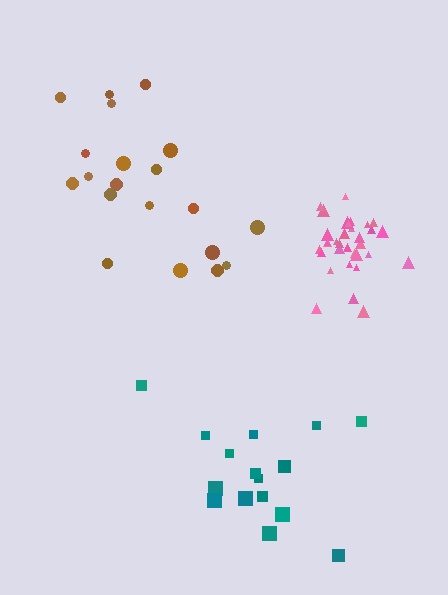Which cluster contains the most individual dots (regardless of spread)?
Pink (34).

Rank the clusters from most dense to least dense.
pink, brown, teal.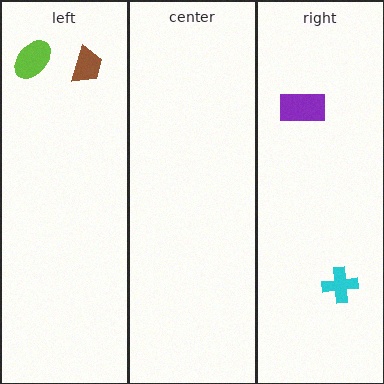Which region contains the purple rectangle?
The right region.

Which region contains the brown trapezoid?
The left region.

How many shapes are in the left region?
2.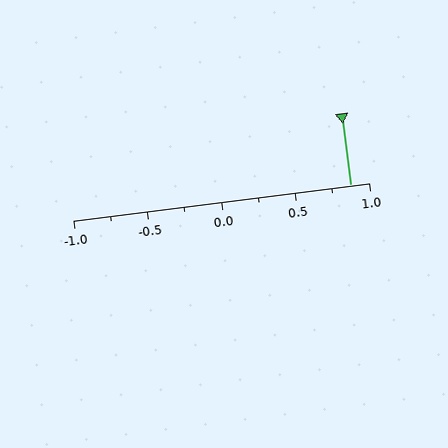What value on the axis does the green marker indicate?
The marker indicates approximately 0.88.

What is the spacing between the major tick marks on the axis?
The major ticks are spaced 0.5 apart.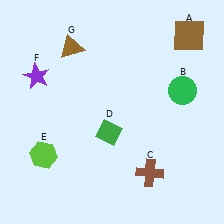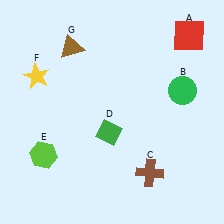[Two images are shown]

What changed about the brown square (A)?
In Image 1, A is brown. In Image 2, it changed to red.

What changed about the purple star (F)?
In Image 1, F is purple. In Image 2, it changed to yellow.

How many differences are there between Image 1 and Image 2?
There are 2 differences between the two images.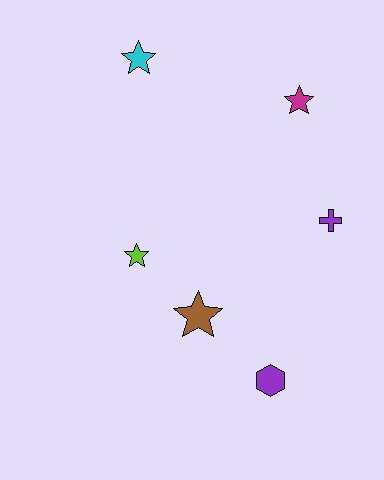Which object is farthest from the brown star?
The cyan star is farthest from the brown star.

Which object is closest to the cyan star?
The magenta star is closest to the cyan star.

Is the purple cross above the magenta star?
No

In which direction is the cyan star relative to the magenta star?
The cyan star is to the left of the magenta star.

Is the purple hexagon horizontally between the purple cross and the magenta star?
No